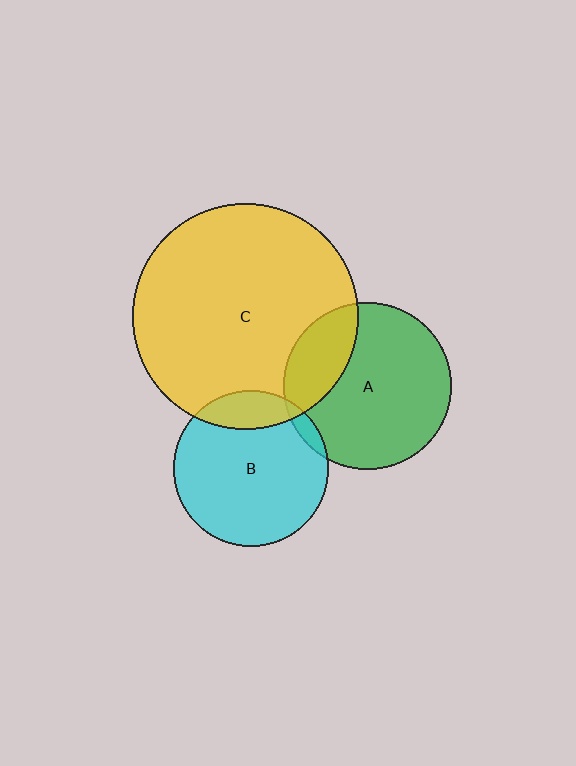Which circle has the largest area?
Circle C (yellow).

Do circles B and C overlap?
Yes.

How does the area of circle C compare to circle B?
Approximately 2.1 times.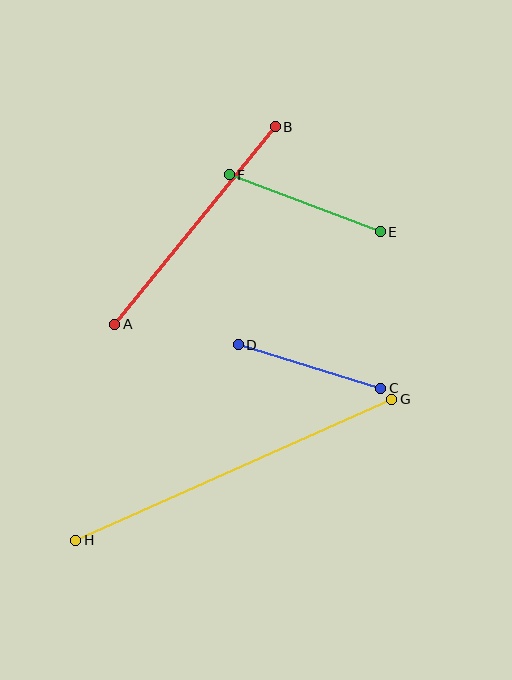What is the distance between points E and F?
The distance is approximately 161 pixels.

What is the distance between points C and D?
The distance is approximately 149 pixels.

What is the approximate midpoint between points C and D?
The midpoint is at approximately (310, 366) pixels.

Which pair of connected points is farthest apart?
Points G and H are farthest apart.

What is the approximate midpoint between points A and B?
The midpoint is at approximately (195, 225) pixels.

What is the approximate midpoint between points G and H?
The midpoint is at approximately (234, 470) pixels.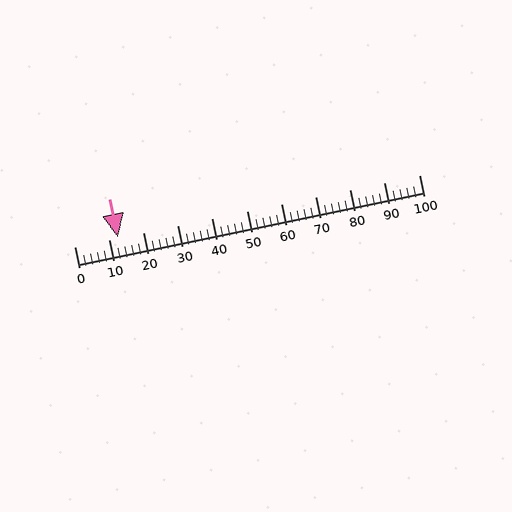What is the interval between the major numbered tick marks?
The major tick marks are spaced 10 units apart.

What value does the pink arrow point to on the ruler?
The pink arrow points to approximately 13.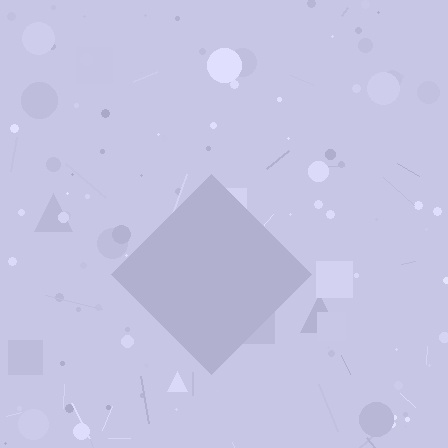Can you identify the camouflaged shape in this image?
The camouflaged shape is a diamond.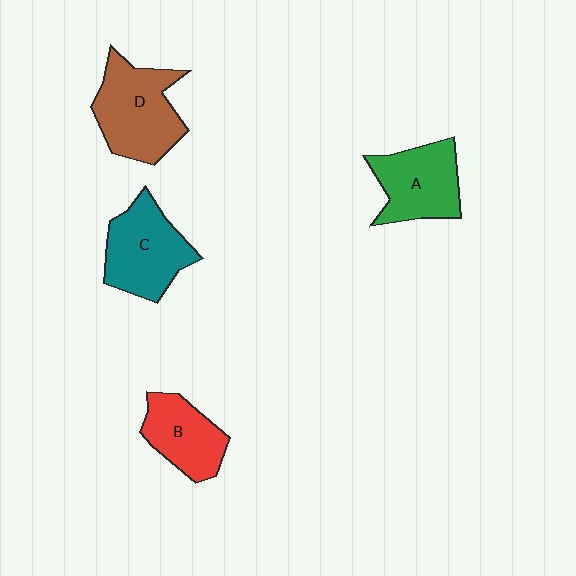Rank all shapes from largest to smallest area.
From largest to smallest: D (brown), C (teal), A (green), B (red).